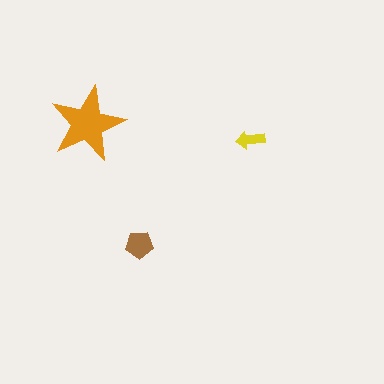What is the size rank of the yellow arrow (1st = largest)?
3rd.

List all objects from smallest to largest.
The yellow arrow, the brown pentagon, the orange star.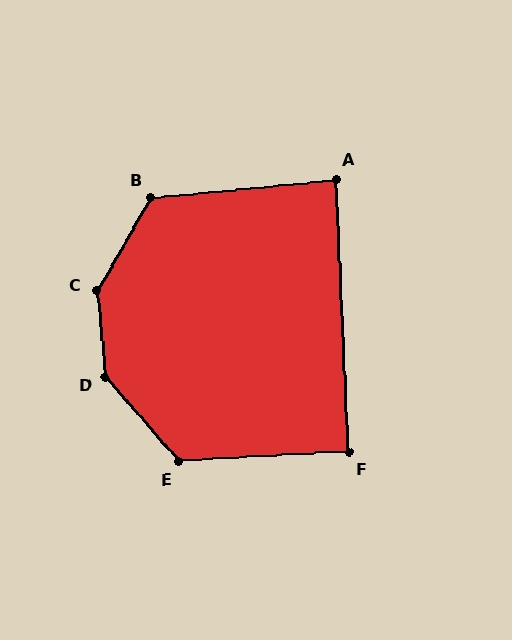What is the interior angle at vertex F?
Approximately 90 degrees (approximately right).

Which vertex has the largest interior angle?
C, at approximately 145 degrees.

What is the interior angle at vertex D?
Approximately 144 degrees (obtuse).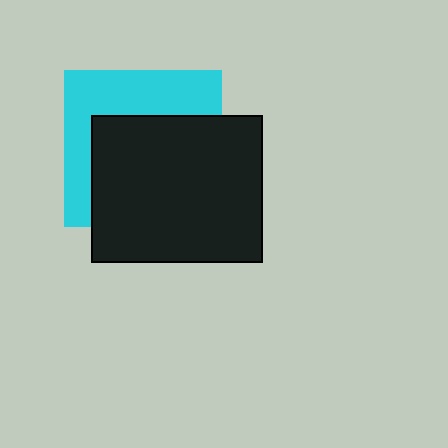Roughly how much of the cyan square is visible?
A small part of it is visible (roughly 42%).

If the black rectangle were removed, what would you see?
You would see the complete cyan square.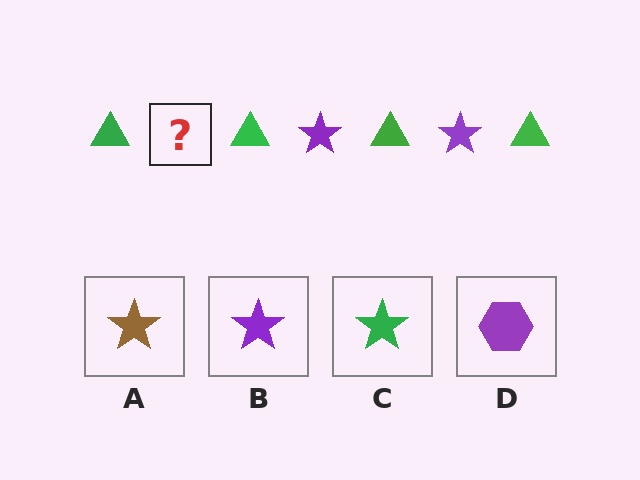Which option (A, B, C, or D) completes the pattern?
B.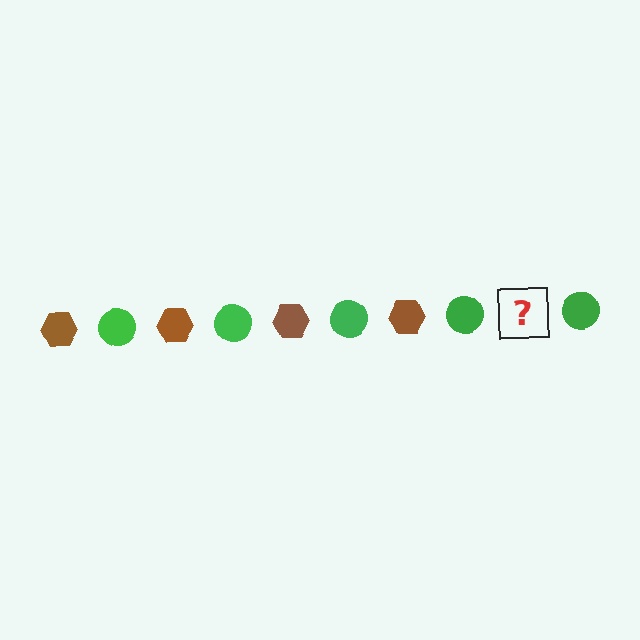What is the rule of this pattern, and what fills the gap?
The rule is that the pattern alternates between brown hexagon and green circle. The gap should be filled with a brown hexagon.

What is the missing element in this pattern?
The missing element is a brown hexagon.